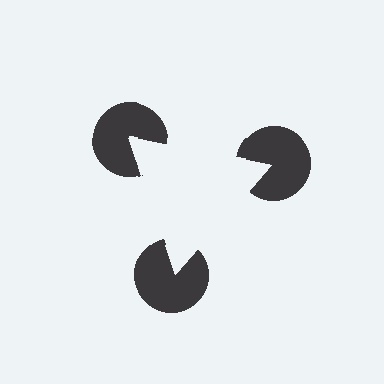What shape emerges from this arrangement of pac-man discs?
An illusory triangle — its edges are inferred from the aligned wedge cuts in the pac-man discs, not physically drawn.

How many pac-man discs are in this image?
There are 3 — one at each vertex of the illusory triangle.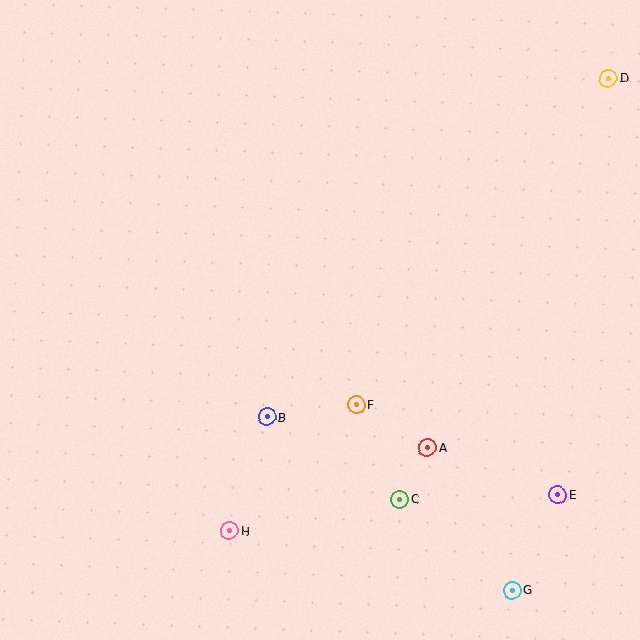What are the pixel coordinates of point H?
Point H is at (229, 531).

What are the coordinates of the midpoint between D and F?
The midpoint between D and F is at (482, 242).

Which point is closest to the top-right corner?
Point D is closest to the top-right corner.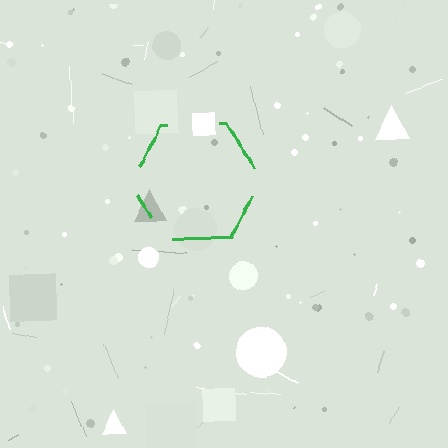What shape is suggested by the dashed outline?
The dashed outline suggests a hexagon.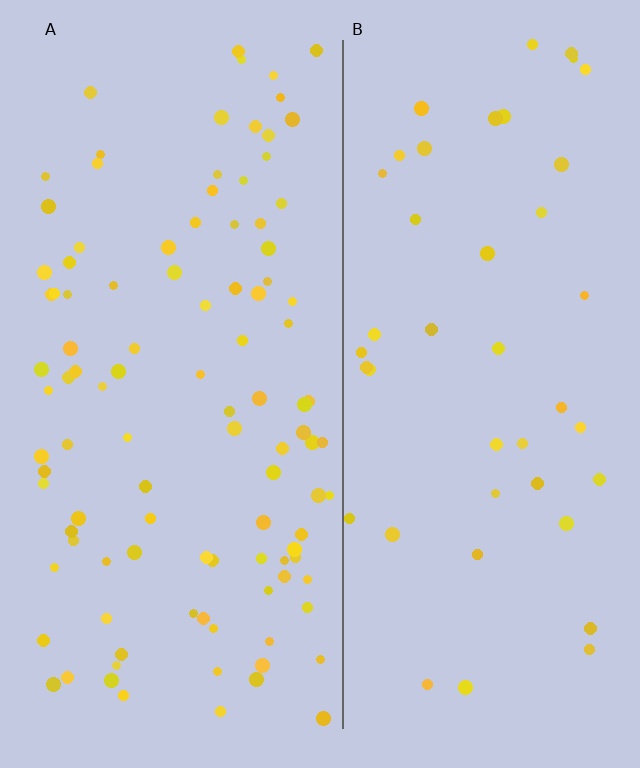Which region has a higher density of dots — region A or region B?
A (the left).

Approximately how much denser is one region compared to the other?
Approximately 2.4× — region A over region B.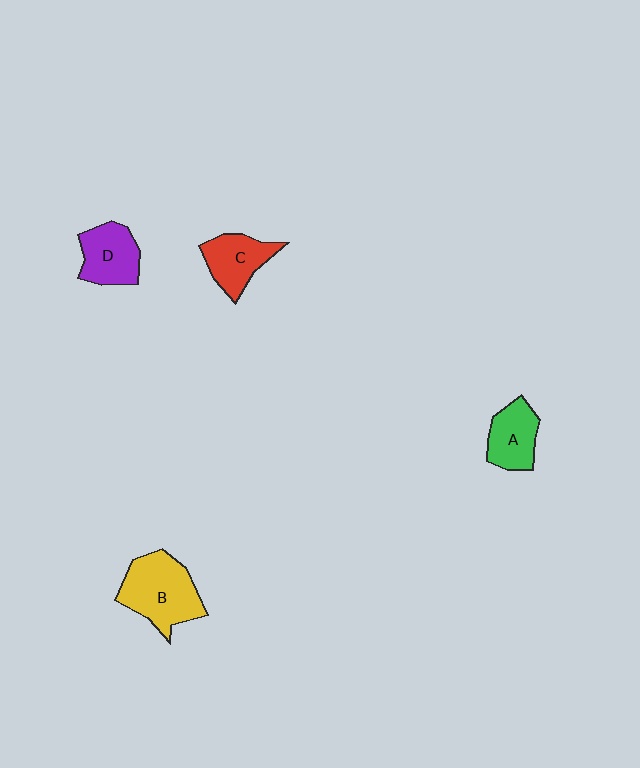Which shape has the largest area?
Shape B (yellow).